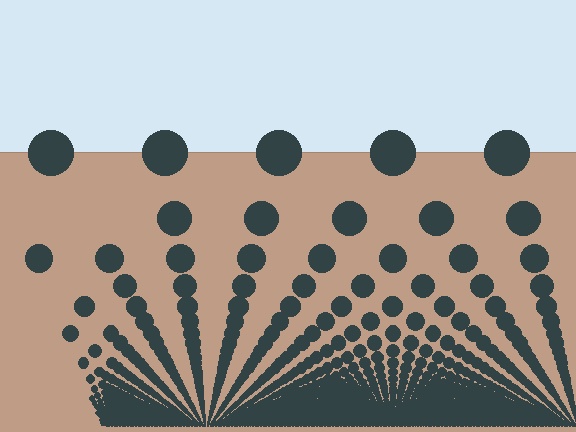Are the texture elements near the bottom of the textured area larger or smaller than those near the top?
Smaller. The gradient is inverted — elements near the bottom are smaller and denser.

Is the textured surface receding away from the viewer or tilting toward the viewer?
The surface appears to tilt toward the viewer. Texture elements get larger and sparser toward the top.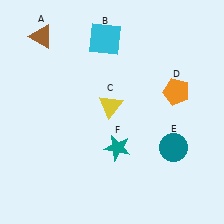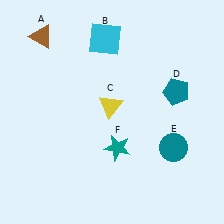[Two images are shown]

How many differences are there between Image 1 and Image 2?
There is 1 difference between the two images.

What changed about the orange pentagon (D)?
In Image 1, D is orange. In Image 2, it changed to teal.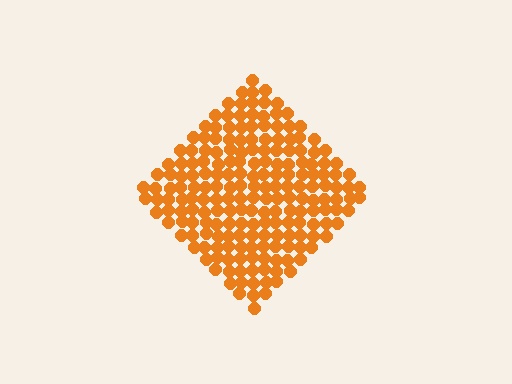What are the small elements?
The small elements are circles.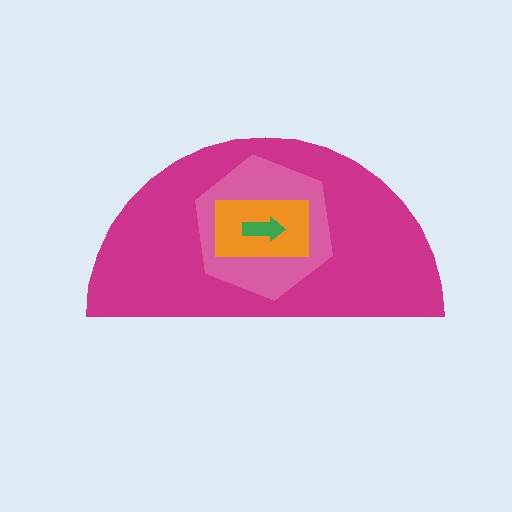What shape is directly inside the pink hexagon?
The orange rectangle.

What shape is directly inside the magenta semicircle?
The pink hexagon.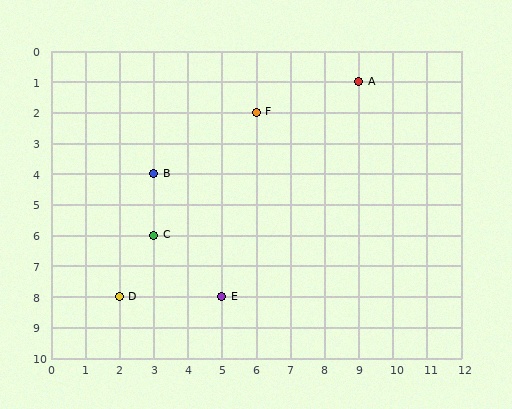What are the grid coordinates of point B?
Point B is at grid coordinates (3, 4).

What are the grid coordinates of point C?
Point C is at grid coordinates (3, 6).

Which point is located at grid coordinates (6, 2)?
Point F is at (6, 2).